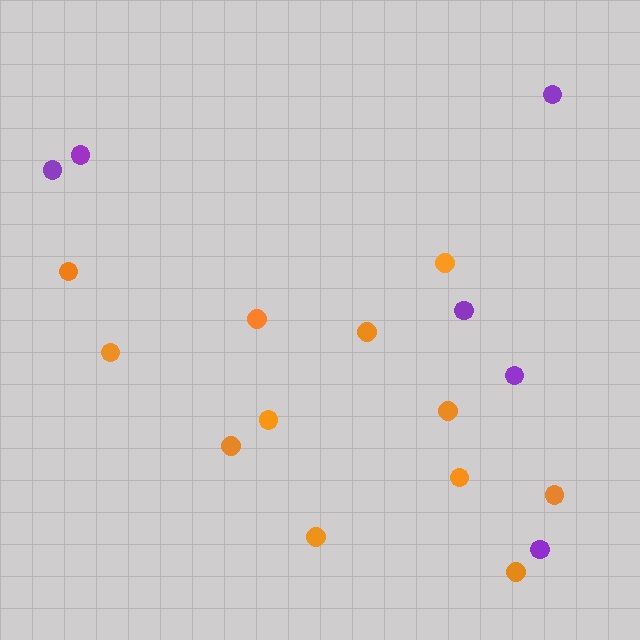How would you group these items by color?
There are 2 groups: one group of orange circles (12) and one group of purple circles (6).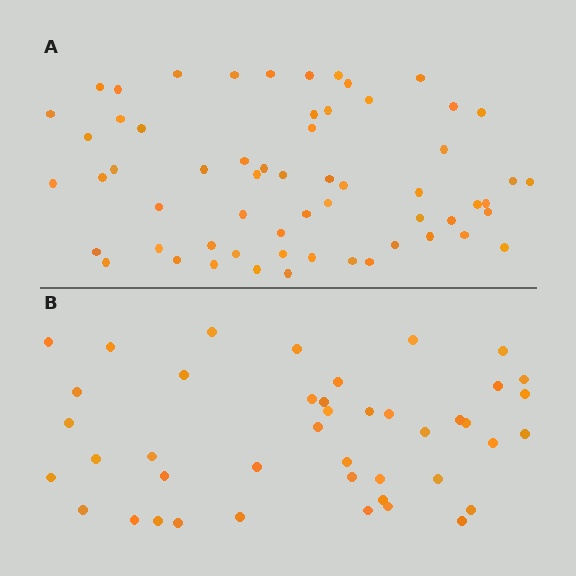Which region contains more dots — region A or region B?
Region A (the top region) has more dots.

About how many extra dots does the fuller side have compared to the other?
Region A has approximately 15 more dots than region B.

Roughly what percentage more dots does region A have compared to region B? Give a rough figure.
About 40% more.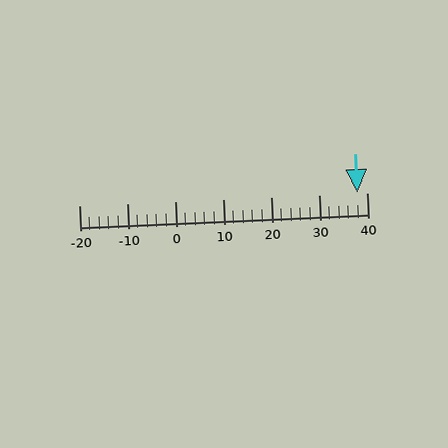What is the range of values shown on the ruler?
The ruler shows values from -20 to 40.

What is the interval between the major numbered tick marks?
The major tick marks are spaced 10 units apart.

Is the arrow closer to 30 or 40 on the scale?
The arrow is closer to 40.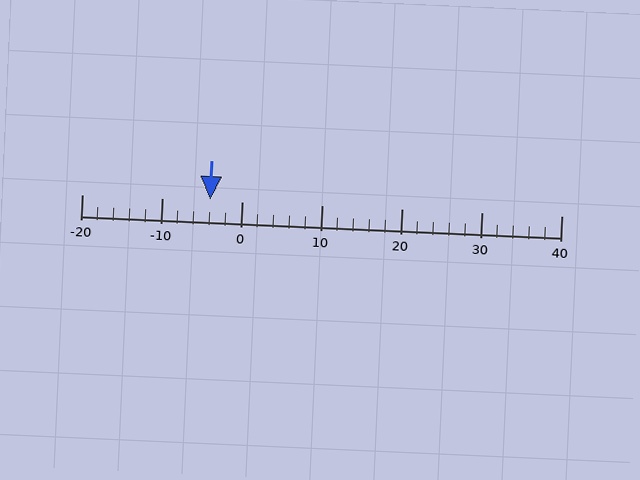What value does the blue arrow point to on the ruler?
The blue arrow points to approximately -4.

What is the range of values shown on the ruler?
The ruler shows values from -20 to 40.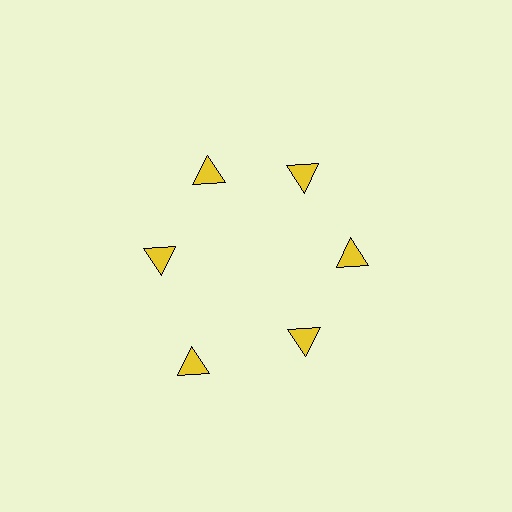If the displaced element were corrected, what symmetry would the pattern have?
It would have 6-fold rotational symmetry — the pattern would map onto itself every 60 degrees.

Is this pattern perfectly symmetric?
No. The 6 yellow triangles are arranged in a ring, but one element near the 7 o'clock position is pushed outward from the center, breaking the 6-fold rotational symmetry.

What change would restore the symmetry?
The symmetry would be restored by moving it inward, back onto the ring so that all 6 triangles sit at equal angles and equal distance from the center.